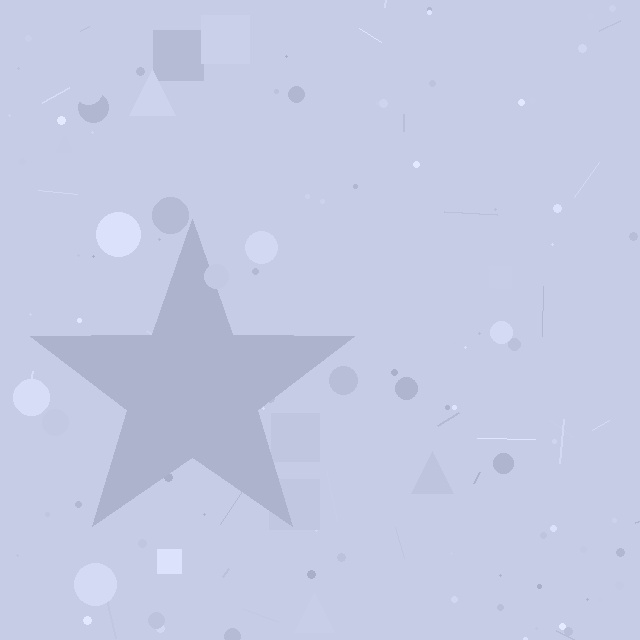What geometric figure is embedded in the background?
A star is embedded in the background.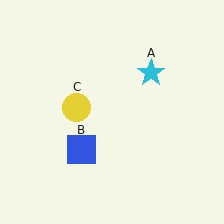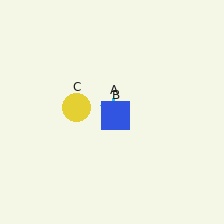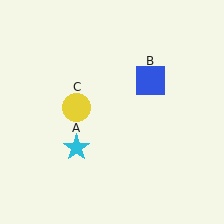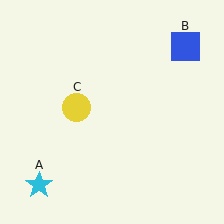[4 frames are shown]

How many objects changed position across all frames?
2 objects changed position: cyan star (object A), blue square (object B).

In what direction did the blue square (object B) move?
The blue square (object B) moved up and to the right.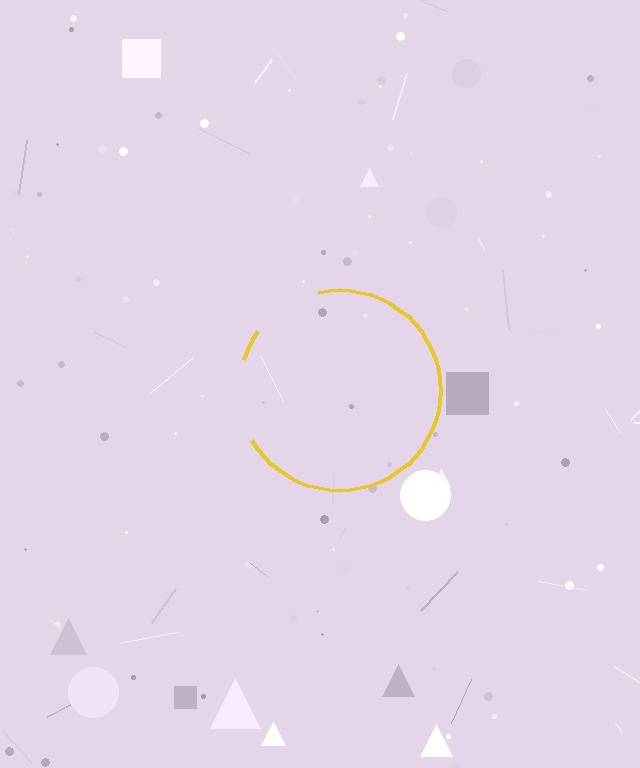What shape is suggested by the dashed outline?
The dashed outline suggests a circle.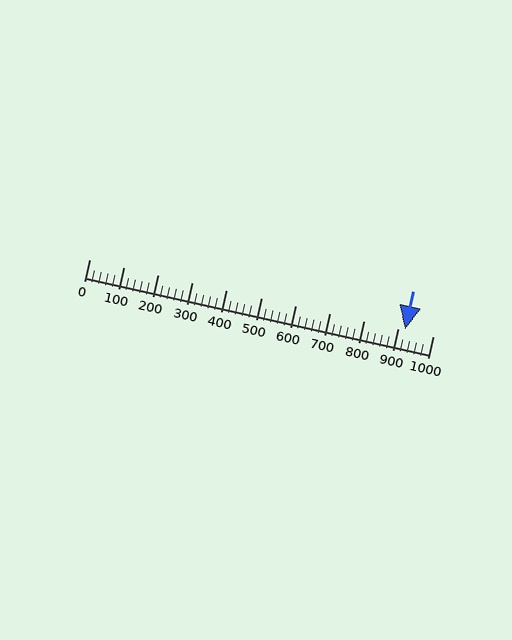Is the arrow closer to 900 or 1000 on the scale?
The arrow is closer to 900.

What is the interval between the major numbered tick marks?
The major tick marks are spaced 100 units apart.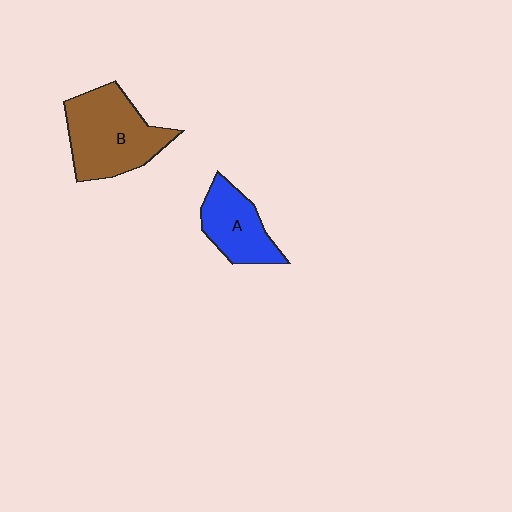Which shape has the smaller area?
Shape A (blue).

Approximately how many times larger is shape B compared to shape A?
Approximately 1.6 times.